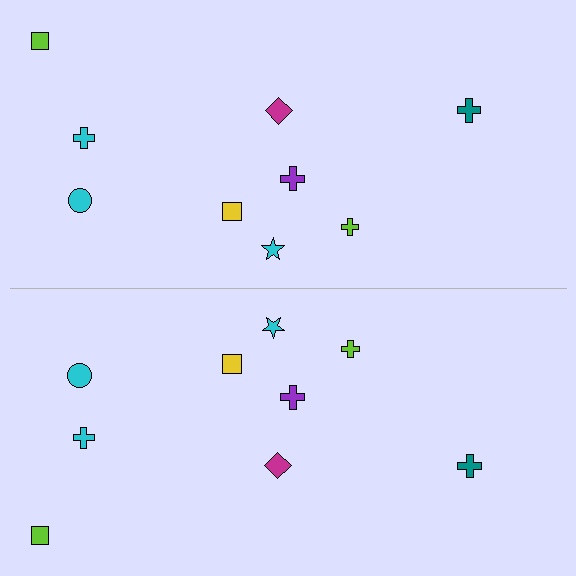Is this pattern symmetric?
Yes, this pattern has bilateral (reflection) symmetry.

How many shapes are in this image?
There are 18 shapes in this image.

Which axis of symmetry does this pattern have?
The pattern has a horizontal axis of symmetry running through the center of the image.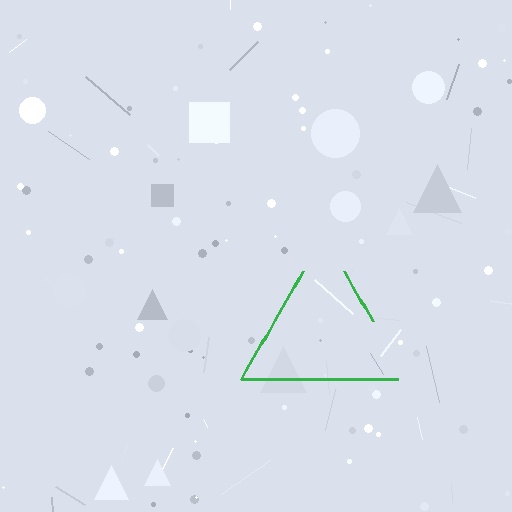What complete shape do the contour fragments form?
The contour fragments form a triangle.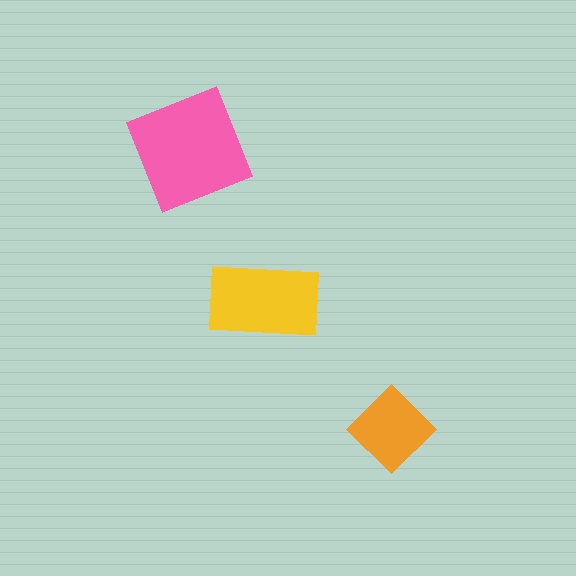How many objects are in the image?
There are 3 objects in the image.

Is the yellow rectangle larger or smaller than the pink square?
Smaller.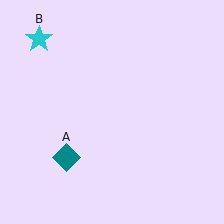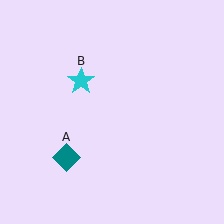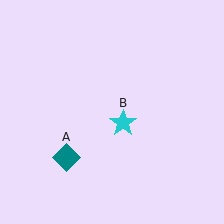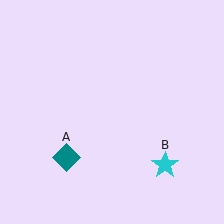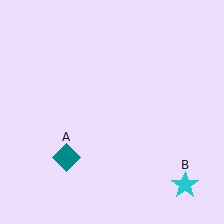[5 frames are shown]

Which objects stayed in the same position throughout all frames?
Teal diamond (object A) remained stationary.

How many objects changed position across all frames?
1 object changed position: cyan star (object B).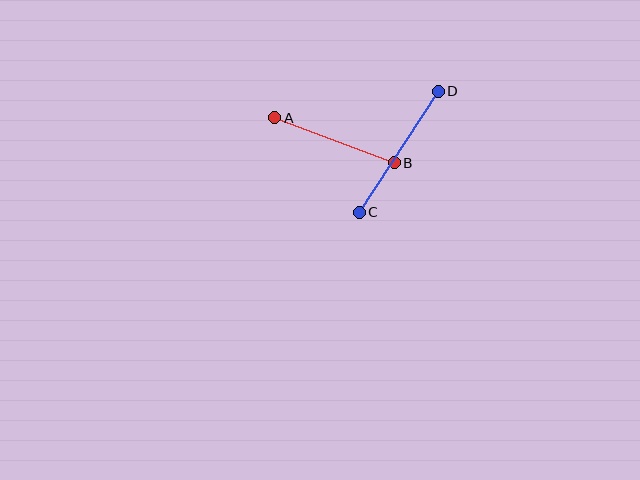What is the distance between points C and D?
The distance is approximately 144 pixels.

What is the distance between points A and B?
The distance is approximately 127 pixels.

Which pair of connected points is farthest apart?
Points C and D are farthest apart.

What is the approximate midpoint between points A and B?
The midpoint is at approximately (335, 140) pixels.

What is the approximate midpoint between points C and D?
The midpoint is at approximately (399, 152) pixels.